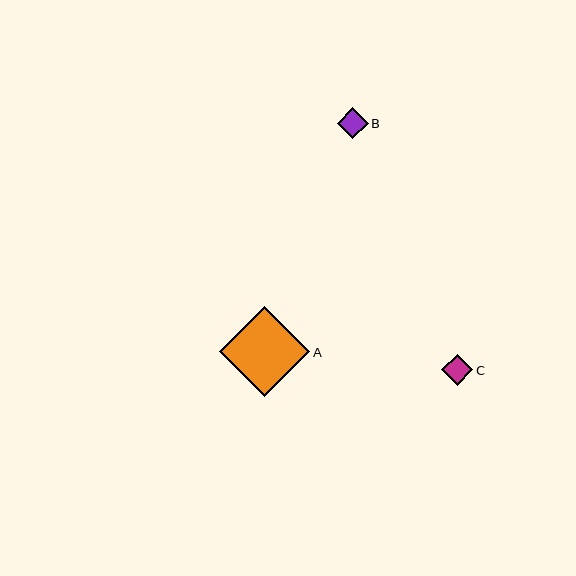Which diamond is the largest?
Diamond A is the largest with a size of approximately 90 pixels.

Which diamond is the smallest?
Diamond C is the smallest with a size of approximately 31 pixels.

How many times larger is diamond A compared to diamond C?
Diamond A is approximately 2.9 times the size of diamond C.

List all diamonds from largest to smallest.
From largest to smallest: A, B, C.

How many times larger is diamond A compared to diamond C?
Diamond A is approximately 2.9 times the size of diamond C.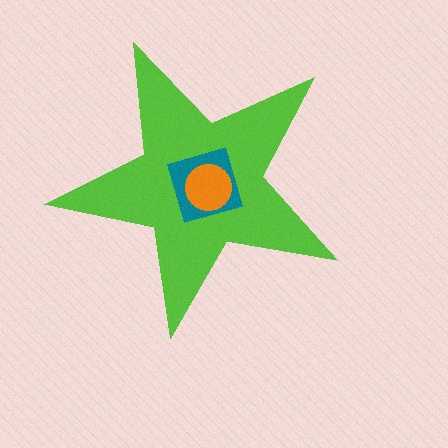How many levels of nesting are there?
3.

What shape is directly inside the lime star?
The teal square.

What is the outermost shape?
The lime star.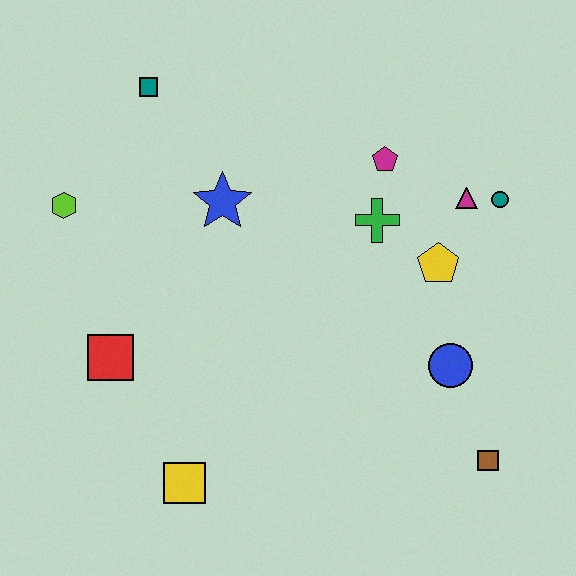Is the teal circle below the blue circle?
No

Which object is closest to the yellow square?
The red square is closest to the yellow square.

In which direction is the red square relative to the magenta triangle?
The red square is to the left of the magenta triangle.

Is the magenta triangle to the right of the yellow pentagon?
Yes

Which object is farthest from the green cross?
The yellow square is farthest from the green cross.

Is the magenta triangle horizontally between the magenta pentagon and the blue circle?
No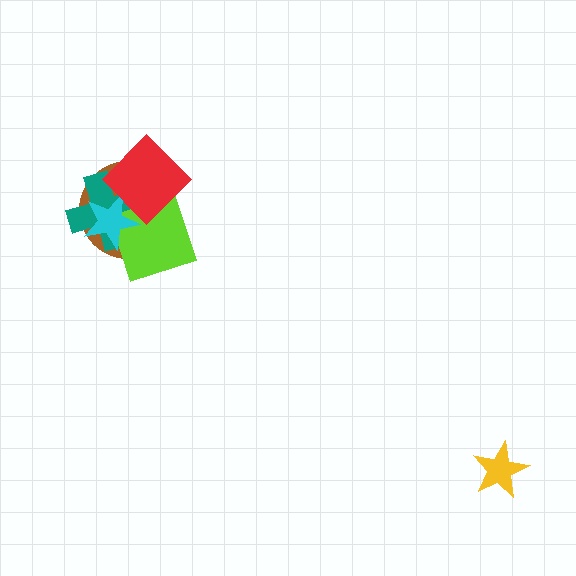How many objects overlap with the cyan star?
4 objects overlap with the cyan star.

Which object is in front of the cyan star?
The red diamond is in front of the cyan star.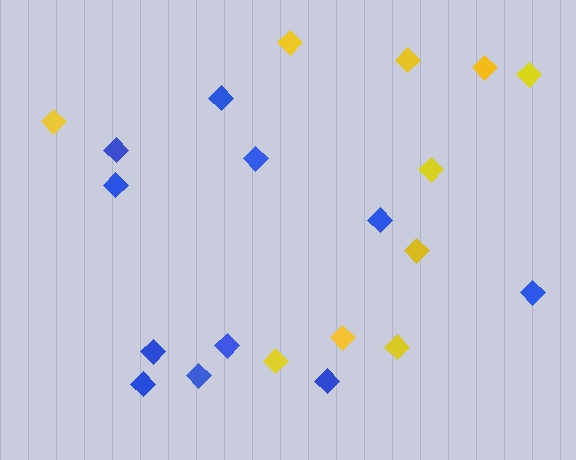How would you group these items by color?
There are 2 groups: one group of blue diamonds (11) and one group of yellow diamonds (10).